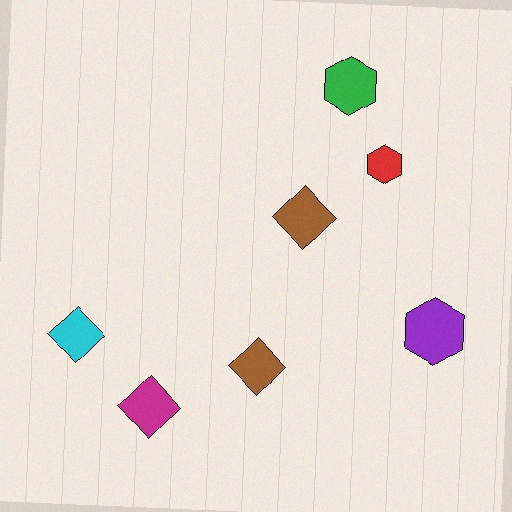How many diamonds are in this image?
There are 4 diamonds.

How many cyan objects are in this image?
There is 1 cyan object.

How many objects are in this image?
There are 7 objects.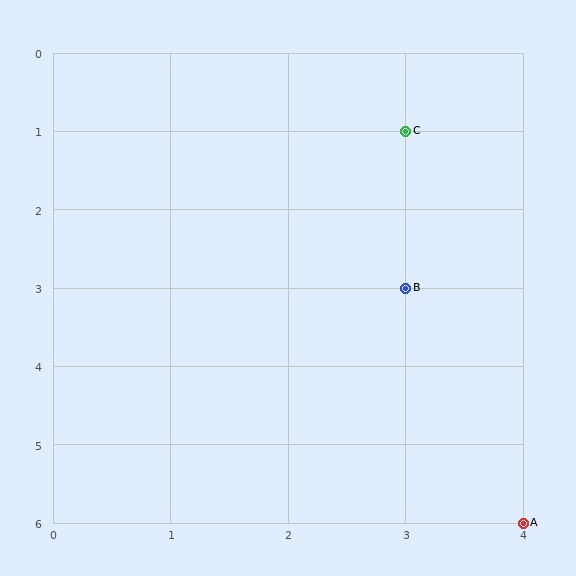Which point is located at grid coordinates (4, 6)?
Point A is at (4, 6).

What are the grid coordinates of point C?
Point C is at grid coordinates (3, 1).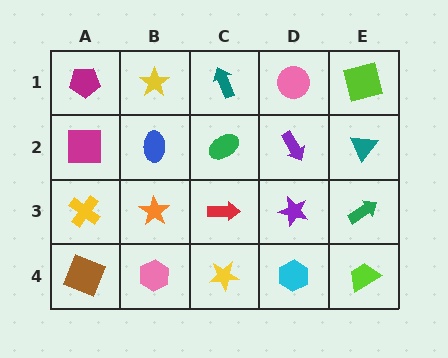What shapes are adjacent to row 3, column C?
A green ellipse (row 2, column C), a yellow star (row 4, column C), an orange star (row 3, column B), a purple star (row 3, column D).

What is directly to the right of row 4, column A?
A pink hexagon.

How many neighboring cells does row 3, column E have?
3.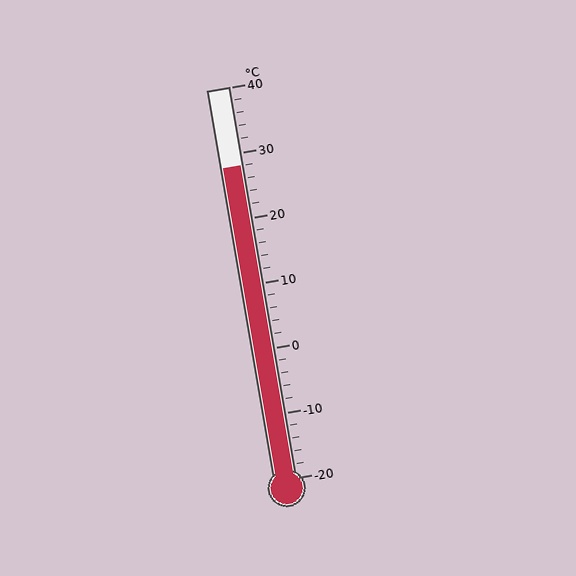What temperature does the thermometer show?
The thermometer shows approximately 28°C.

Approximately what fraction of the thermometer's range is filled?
The thermometer is filled to approximately 80% of its range.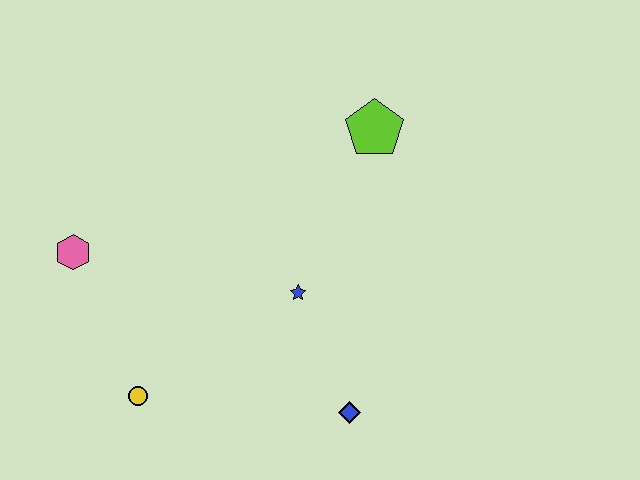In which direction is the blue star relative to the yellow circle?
The blue star is to the right of the yellow circle.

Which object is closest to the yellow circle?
The pink hexagon is closest to the yellow circle.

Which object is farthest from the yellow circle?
The lime pentagon is farthest from the yellow circle.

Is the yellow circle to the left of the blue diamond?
Yes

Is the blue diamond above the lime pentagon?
No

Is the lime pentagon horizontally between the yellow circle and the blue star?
No